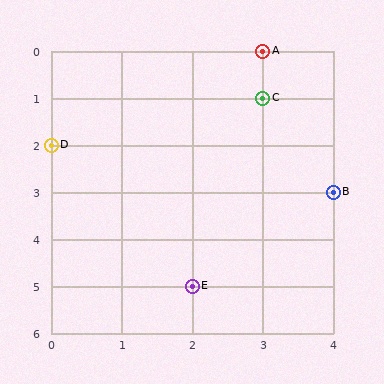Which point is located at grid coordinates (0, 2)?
Point D is at (0, 2).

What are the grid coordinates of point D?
Point D is at grid coordinates (0, 2).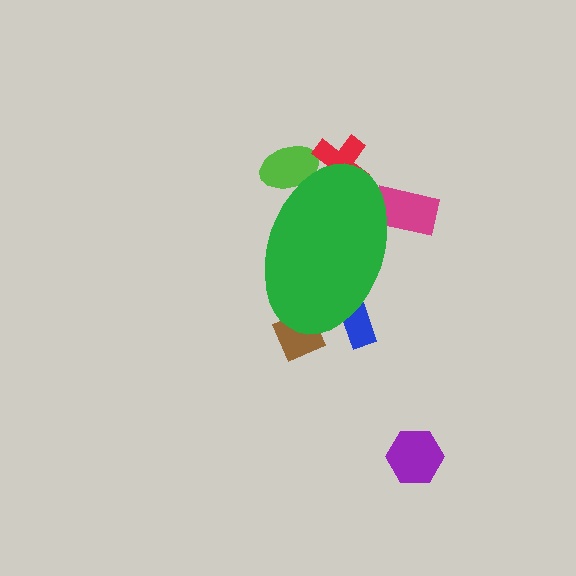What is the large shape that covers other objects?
A green ellipse.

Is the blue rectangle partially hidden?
Yes, the blue rectangle is partially hidden behind the green ellipse.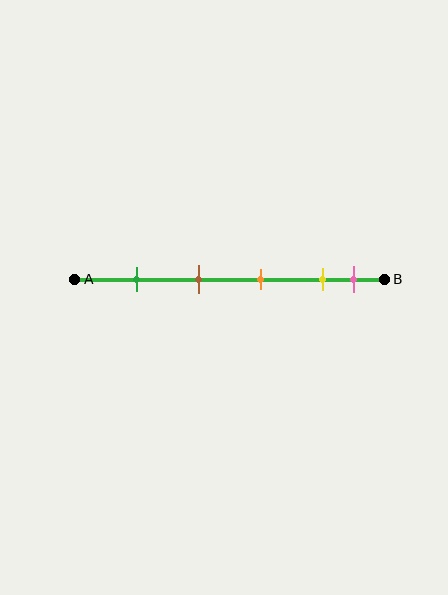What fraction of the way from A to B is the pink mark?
The pink mark is approximately 90% (0.9) of the way from A to B.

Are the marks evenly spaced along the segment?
No, the marks are not evenly spaced.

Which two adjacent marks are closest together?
The yellow and pink marks are the closest adjacent pair.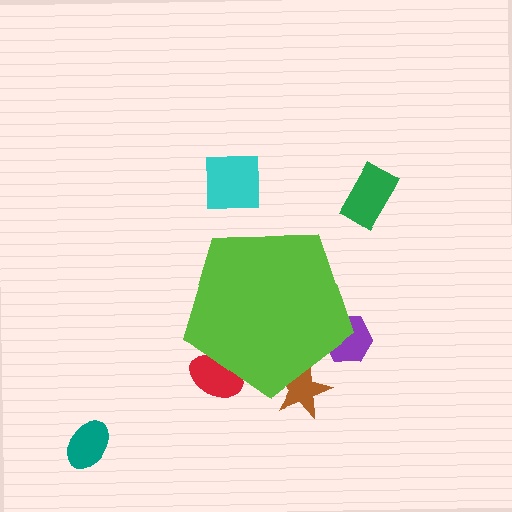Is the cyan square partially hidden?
No, the cyan square is fully visible.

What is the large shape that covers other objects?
A lime pentagon.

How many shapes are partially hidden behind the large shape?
3 shapes are partially hidden.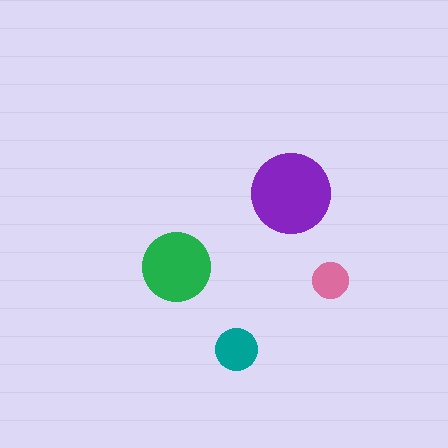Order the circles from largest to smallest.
the purple one, the green one, the teal one, the pink one.